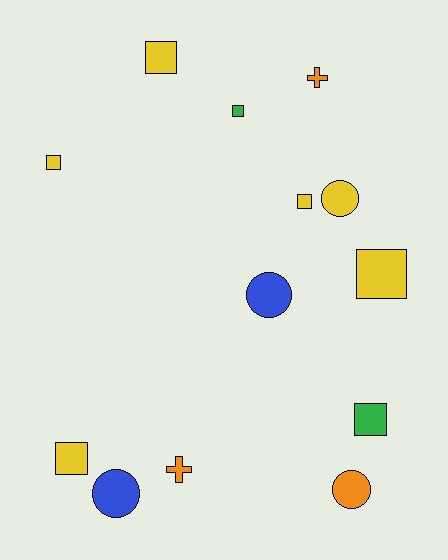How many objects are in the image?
There are 13 objects.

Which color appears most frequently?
Yellow, with 6 objects.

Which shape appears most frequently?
Square, with 7 objects.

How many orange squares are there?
There are no orange squares.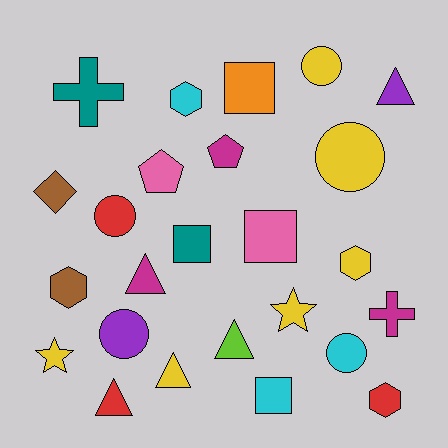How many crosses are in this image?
There are 2 crosses.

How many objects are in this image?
There are 25 objects.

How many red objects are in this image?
There are 3 red objects.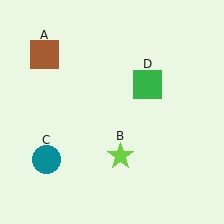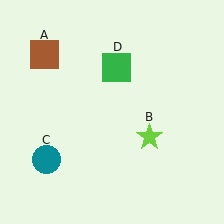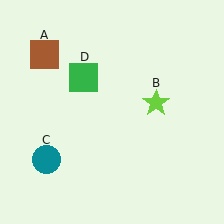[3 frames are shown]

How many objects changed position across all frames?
2 objects changed position: lime star (object B), green square (object D).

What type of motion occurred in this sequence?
The lime star (object B), green square (object D) rotated counterclockwise around the center of the scene.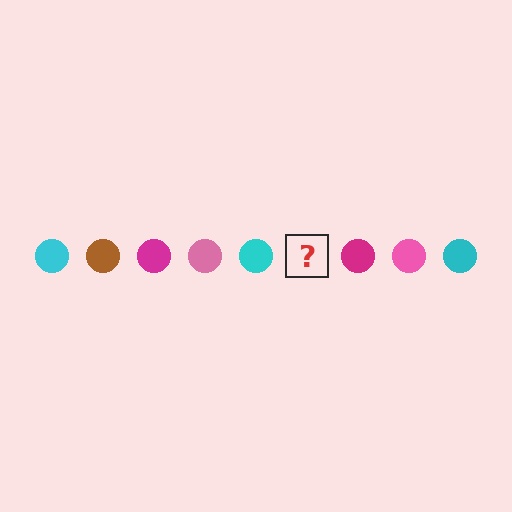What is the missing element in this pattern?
The missing element is a brown circle.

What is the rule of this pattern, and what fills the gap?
The rule is that the pattern cycles through cyan, brown, magenta, pink circles. The gap should be filled with a brown circle.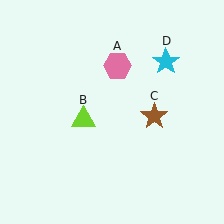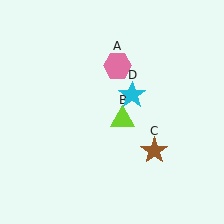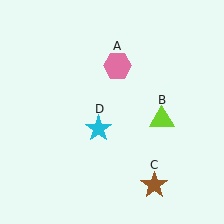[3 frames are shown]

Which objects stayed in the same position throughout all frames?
Pink hexagon (object A) remained stationary.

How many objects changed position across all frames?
3 objects changed position: lime triangle (object B), brown star (object C), cyan star (object D).